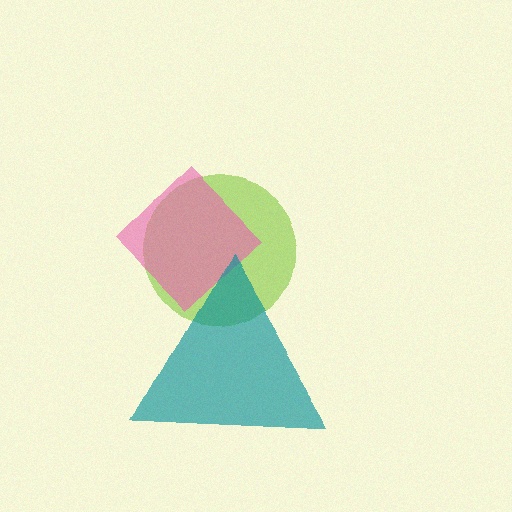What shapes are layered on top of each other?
The layered shapes are: a lime circle, a pink diamond, a teal triangle.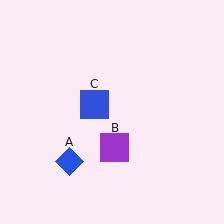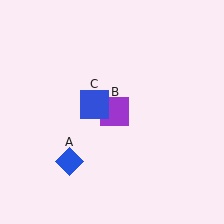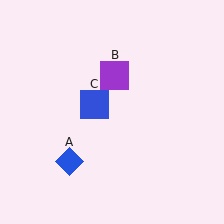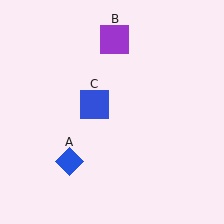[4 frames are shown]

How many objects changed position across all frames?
1 object changed position: purple square (object B).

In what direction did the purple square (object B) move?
The purple square (object B) moved up.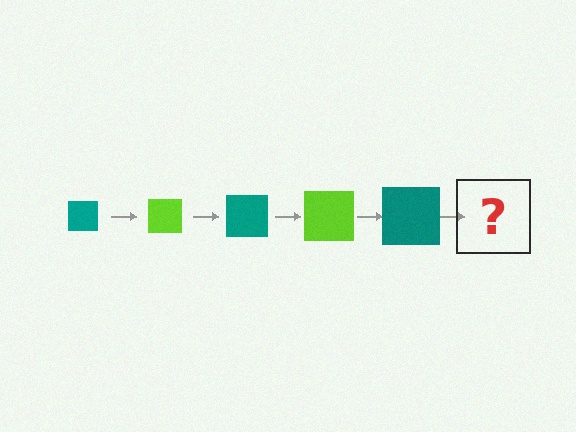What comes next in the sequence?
The next element should be a lime square, larger than the previous one.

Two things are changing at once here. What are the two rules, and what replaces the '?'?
The two rules are that the square grows larger each step and the color cycles through teal and lime. The '?' should be a lime square, larger than the previous one.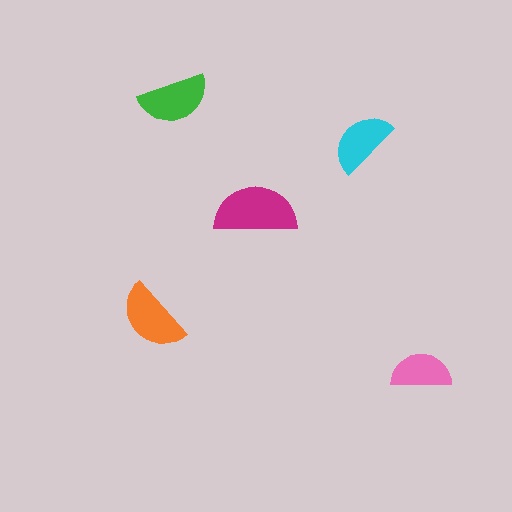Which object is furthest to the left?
The orange semicircle is leftmost.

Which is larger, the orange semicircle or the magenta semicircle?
The magenta one.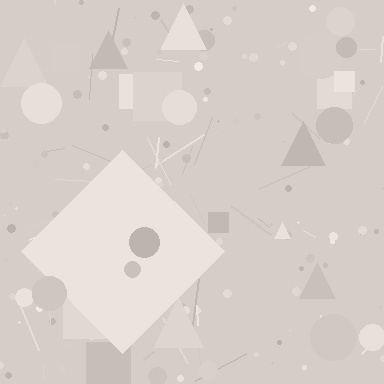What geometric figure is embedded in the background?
A diamond is embedded in the background.